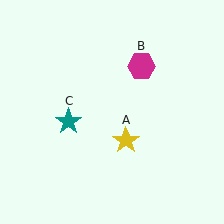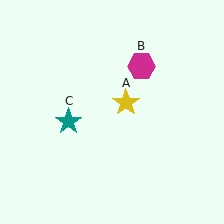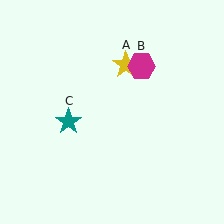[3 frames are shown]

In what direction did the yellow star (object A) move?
The yellow star (object A) moved up.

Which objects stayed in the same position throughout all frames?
Magenta hexagon (object B) and teal star (object C) remained stationary.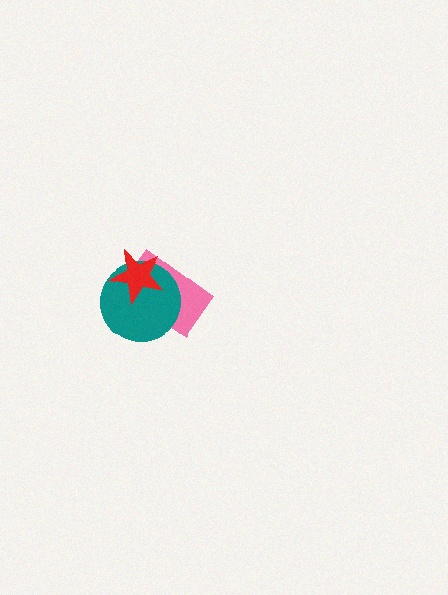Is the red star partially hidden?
No, no other shape covers it.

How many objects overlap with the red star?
2 objects overlap with the red star.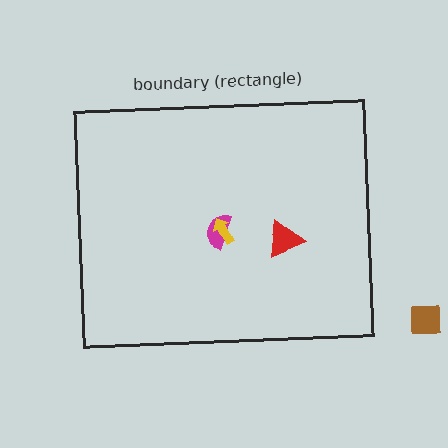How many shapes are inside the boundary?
3 inside, 1 outside.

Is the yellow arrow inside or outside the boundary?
Inside.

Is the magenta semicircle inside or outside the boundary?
Inside.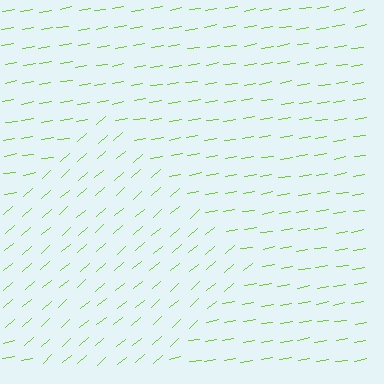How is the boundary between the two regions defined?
The boundary is defined purely by a change in line orientation (approximately 32 degrees difference). All lines are the same color and thickness.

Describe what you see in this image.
The image is filled with small lime line segments. A diamond region in the image has lines oriented differently from the surrounding lines, creating a visible texture boundary.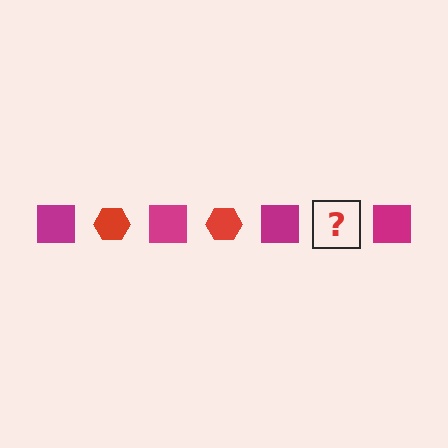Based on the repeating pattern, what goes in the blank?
The blank should be a red hexagon.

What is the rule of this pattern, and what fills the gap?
The rule is that the pattern alternates between magenta square and red hexagon. The gap should be filled with a red hexagon.